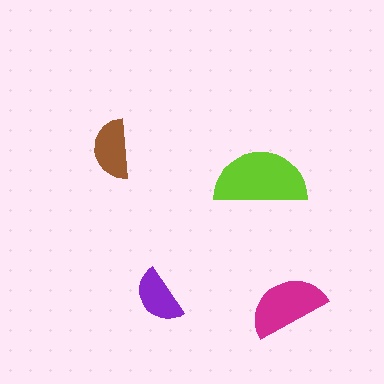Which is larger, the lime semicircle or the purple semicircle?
The lime one.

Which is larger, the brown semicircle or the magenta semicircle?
The magenta one.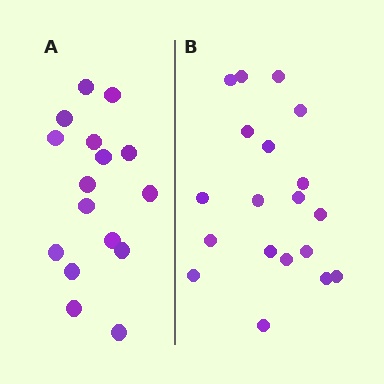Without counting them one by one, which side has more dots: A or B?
Region B (the right region) has more dots.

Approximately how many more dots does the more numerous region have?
Region B has just a few more — roughly 2 or 3 more dots than region A.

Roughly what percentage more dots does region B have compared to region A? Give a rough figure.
About 20% more.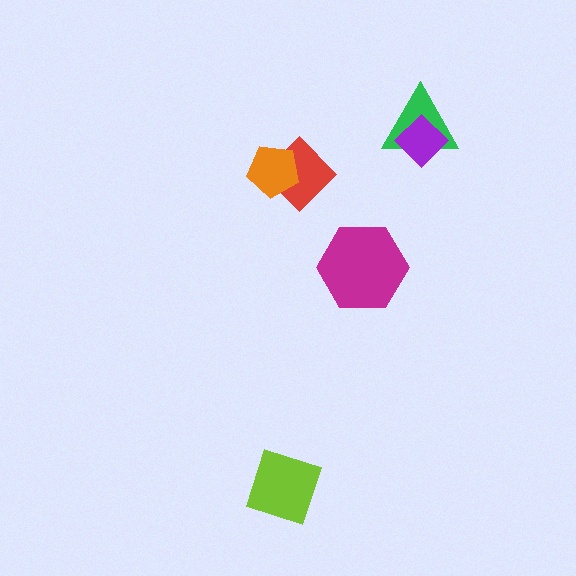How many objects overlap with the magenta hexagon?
0 objects overlap with the magenta hexagon.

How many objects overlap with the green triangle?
1 object overlaps with the green triangle.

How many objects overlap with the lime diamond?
0 objects overlap with the lime diamond.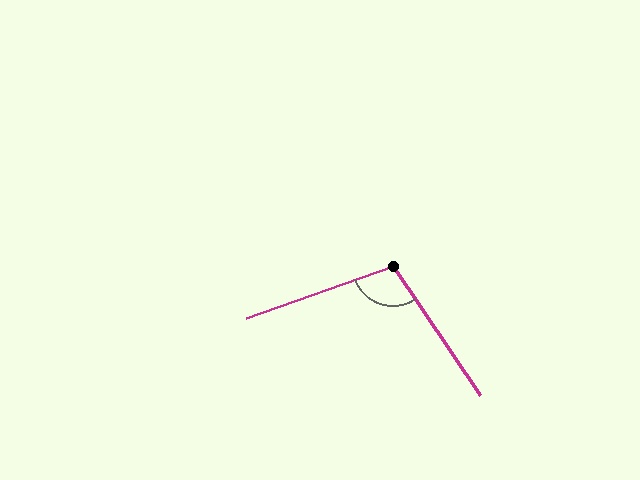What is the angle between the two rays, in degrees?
Approximately 105 degrees.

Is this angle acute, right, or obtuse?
It is obtuse.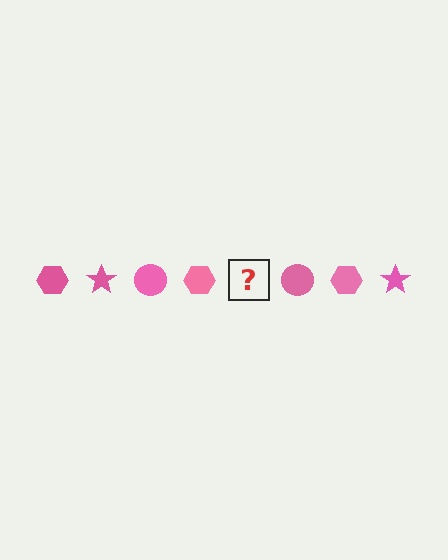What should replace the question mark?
The question mark should be replaced with a pink star.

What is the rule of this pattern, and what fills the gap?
The rule is that the pattern cycles through hexagon, star, circle shapes in pink. The gap should be filled with a pink star.